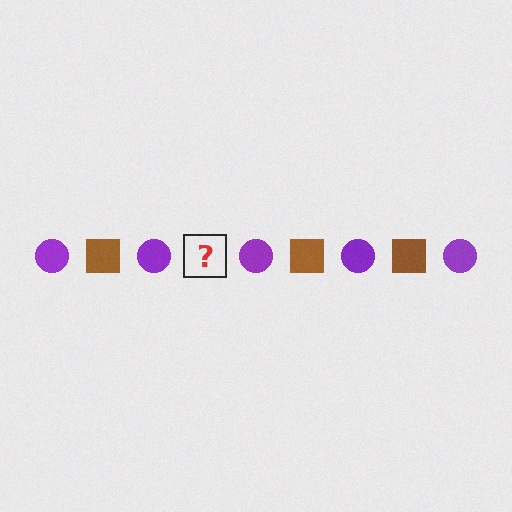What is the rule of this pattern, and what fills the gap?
The rule is that the pattern alternates between purple circle and brown square. The gap should be filled with a brown square.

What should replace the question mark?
The question mark should be replaced with a brown square.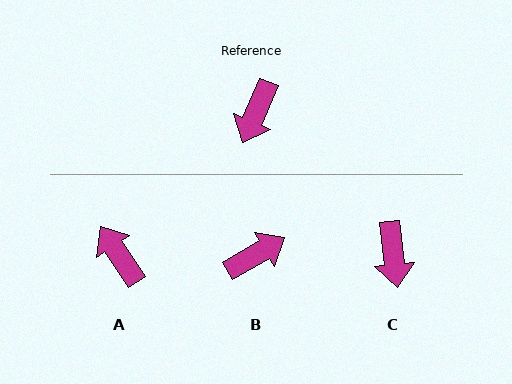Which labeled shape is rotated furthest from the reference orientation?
B, about 144 degrees away.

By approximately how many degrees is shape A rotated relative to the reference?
Approximately 124 degrees clockwise.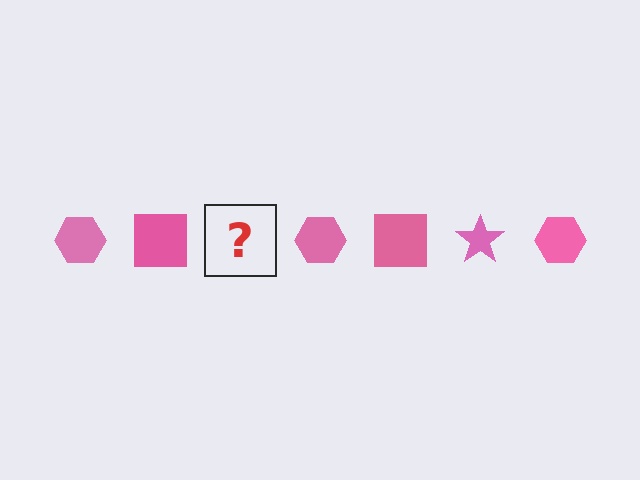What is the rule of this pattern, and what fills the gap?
The rule is that the pattern cycles through hexagon, square, star shapes in pink. The gap should be filled with a pink star.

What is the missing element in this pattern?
The missing element is a pink star.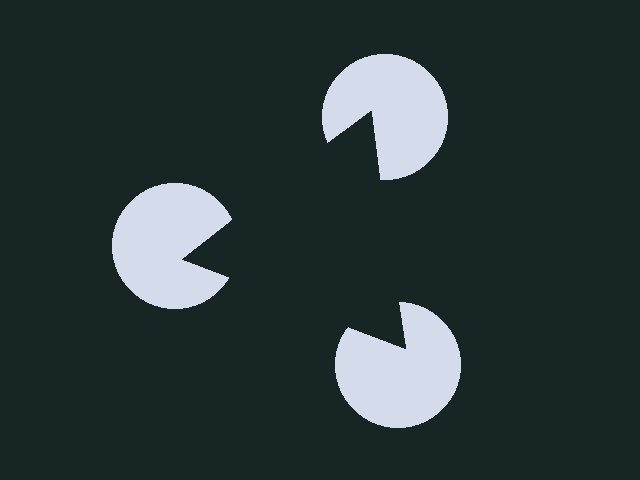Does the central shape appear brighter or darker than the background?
It typically appears slightly darker than the background, even though no actual brightness change is drawn.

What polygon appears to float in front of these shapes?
An illusory triangle — its edges are inferred from the aligned wedge cuts in the pac-man discs, not physically drawn.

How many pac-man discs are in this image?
There are 3 — one at each vertex of the illusory triangle.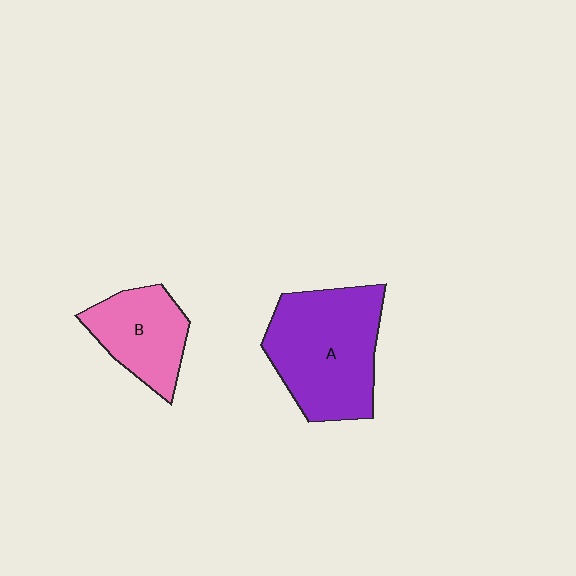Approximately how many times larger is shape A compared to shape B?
Approximately 1.7 times.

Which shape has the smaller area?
Shape B (pink).